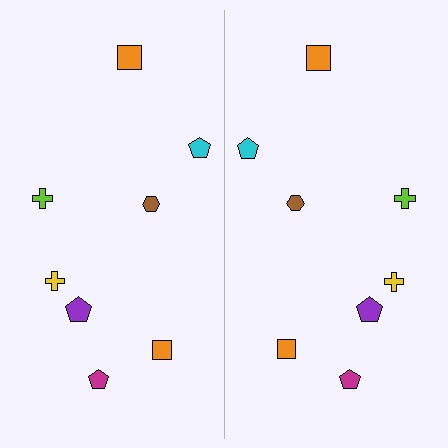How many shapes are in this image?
There are 16 shapes in this image.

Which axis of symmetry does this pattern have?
The pattern has a vertical axis of symmetry running through the center of the image.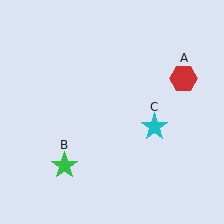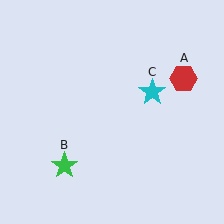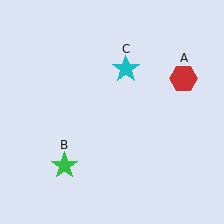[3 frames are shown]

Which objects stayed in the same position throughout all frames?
Red hexagon (object A) and green star (object B) remained stationary.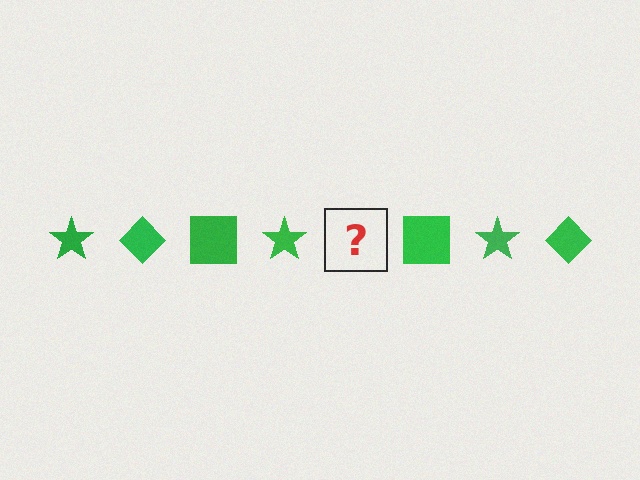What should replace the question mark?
The question mark should be replaced with a green diamond.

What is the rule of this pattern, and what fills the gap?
The rule is that the pattern cycles through star, diamond, square shapes in green. The gap should be filled with a green diamond.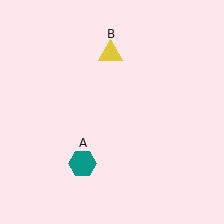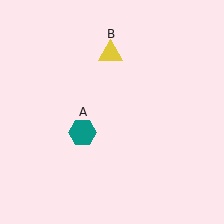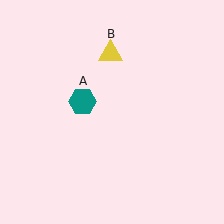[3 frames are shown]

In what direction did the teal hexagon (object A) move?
The teal hexagon (object A) moved up.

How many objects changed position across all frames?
1 object changed position: teal hexagon (object A).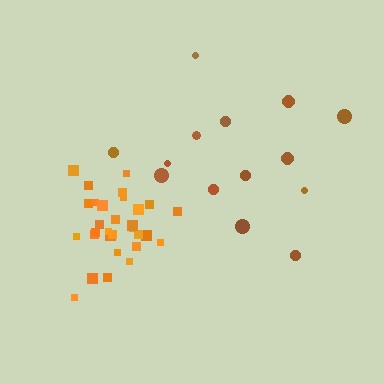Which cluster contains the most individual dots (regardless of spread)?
Orange (30).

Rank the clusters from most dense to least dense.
orange, brown.